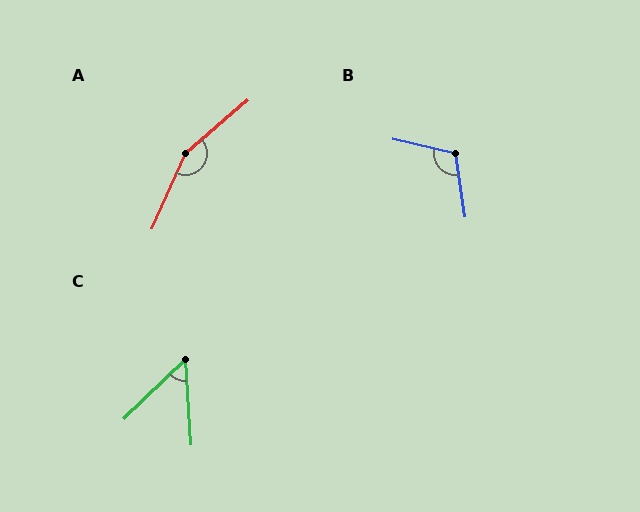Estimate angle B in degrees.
Approximately 111 degrees.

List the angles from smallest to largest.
C (50°), B (111°), A (155°).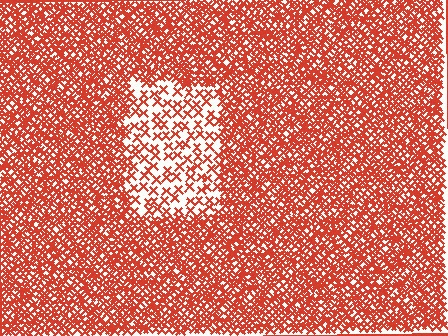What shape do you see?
I see a rectangle.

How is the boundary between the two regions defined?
The boundary is defined by a change in element density (approximately 2.7x ratio). All elements are the same color, size, and shape.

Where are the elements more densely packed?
The elements are more densely packed outside the rectangle boundary.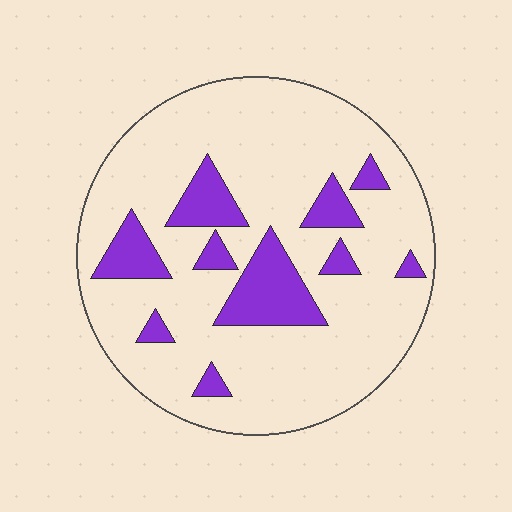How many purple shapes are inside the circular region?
10.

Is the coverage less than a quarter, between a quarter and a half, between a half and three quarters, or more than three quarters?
Less than a quarter.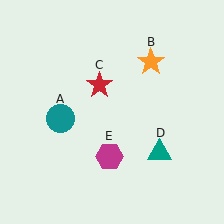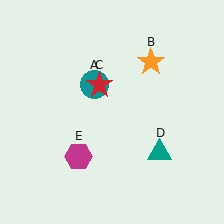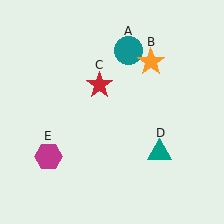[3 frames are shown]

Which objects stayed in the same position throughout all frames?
Orange star (object B) and red star (object C) and teal triangle (object D) remained stationary.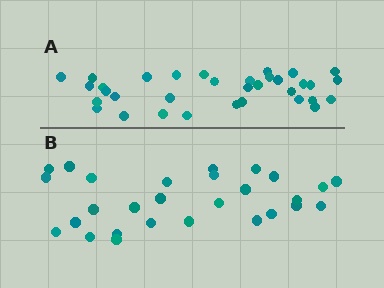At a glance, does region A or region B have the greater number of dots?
Region A (the top region) has more dots.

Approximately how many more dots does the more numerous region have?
Region A has about 6 more dots than region B.